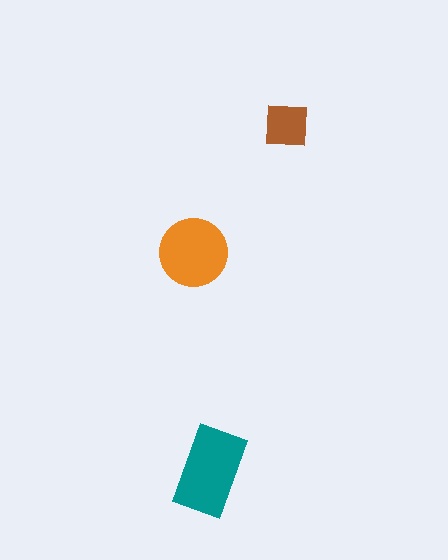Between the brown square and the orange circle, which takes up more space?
The orange circle.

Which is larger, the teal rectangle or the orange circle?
The teal rectangle.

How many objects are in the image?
There are 3 objects in the image.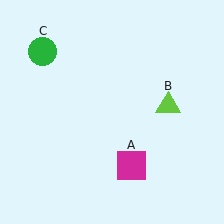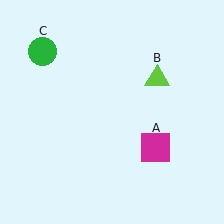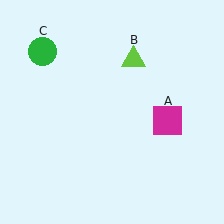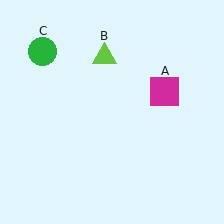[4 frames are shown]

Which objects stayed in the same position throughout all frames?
Green circle (object C) remained stationary.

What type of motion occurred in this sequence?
The magenta square (object A), lime triangle (object B) rotated counterclockwise around the center of the scene.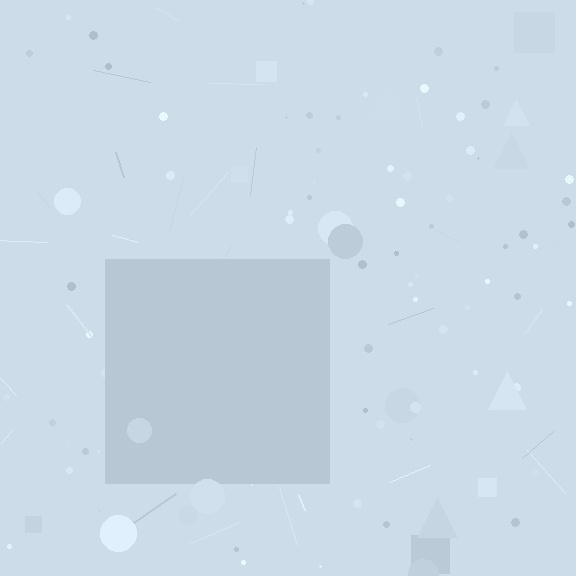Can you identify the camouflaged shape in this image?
The camouflaged shape is a square.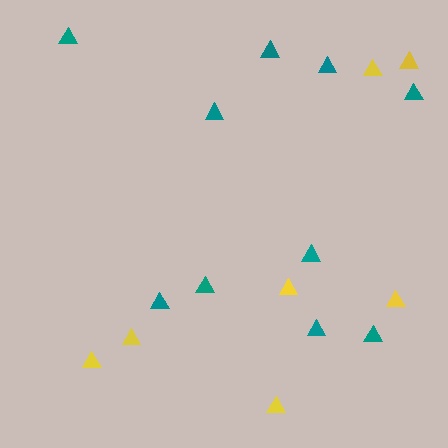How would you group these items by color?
There are 2 groups: one group of teal triangles (10) and one group of yellow triangles (7).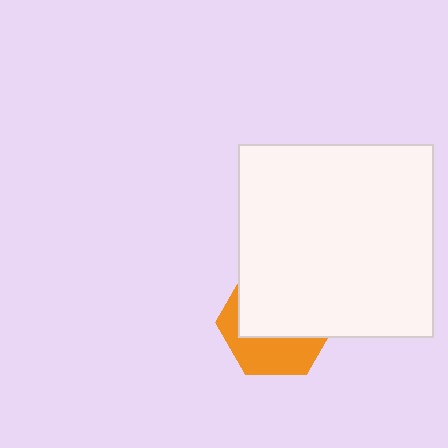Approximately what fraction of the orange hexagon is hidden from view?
Roughly 60% of the orange hexagon is hidden behind the white rectangle.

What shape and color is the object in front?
The object in front is a white rectangle.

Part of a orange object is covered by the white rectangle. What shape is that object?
It is a hexagon.